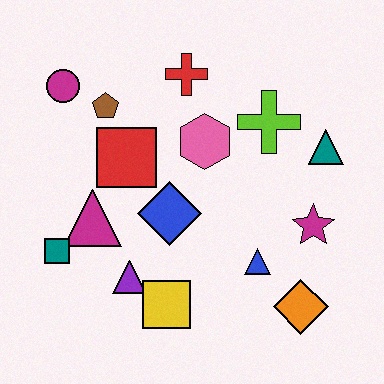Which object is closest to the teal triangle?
The lime cross is closest to the teal triangle.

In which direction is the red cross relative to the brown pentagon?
The red cross is to the right of the brown pentagon.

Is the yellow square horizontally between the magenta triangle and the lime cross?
Yes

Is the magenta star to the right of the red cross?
Yes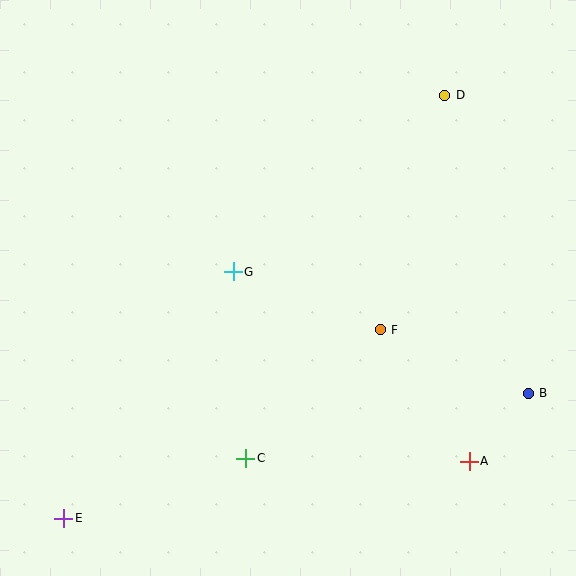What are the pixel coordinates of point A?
Point A is at (469, 461).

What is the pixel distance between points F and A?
The distance between F and A is 159 pixels.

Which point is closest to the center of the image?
Point G at (233, 272) is closest to the center.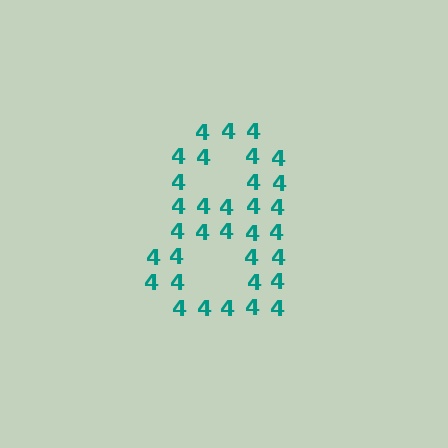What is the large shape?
The large shape is the digit 8.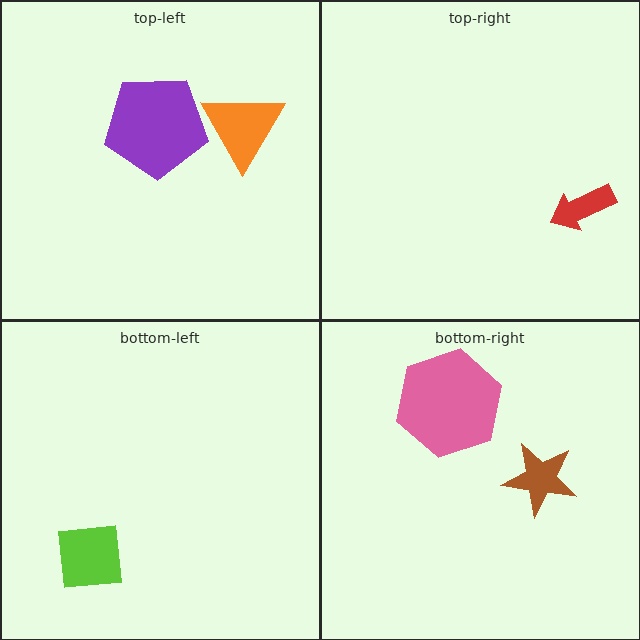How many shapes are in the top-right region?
1.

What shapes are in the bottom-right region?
The pink hexagon, the brown star.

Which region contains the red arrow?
The top-right region.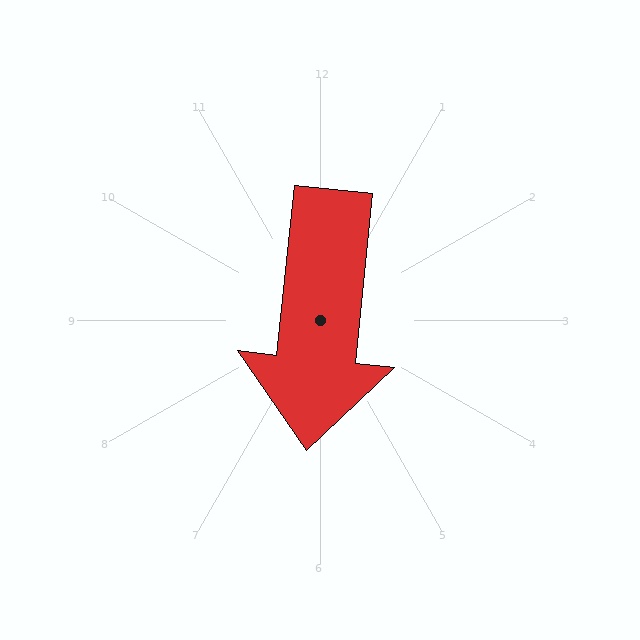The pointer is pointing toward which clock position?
Roughly 6 o'clock.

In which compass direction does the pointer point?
South.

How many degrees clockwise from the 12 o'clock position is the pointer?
Approximately 186 degrees.